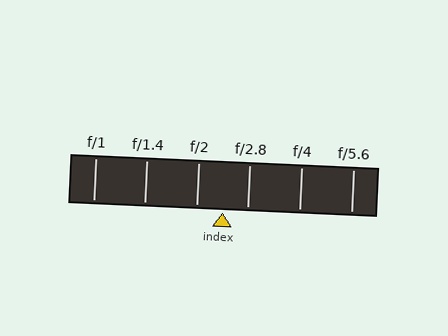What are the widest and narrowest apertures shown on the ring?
The widest aperture shown is f/1 and the narrowest is f/5.6.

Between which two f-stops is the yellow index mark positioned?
The index mark is between f/2 and f/2.8.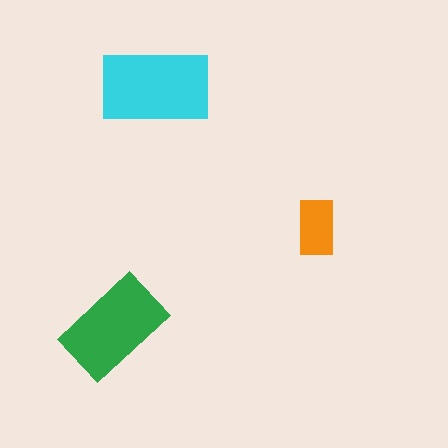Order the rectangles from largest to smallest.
the cyan one, the green one, the orange one.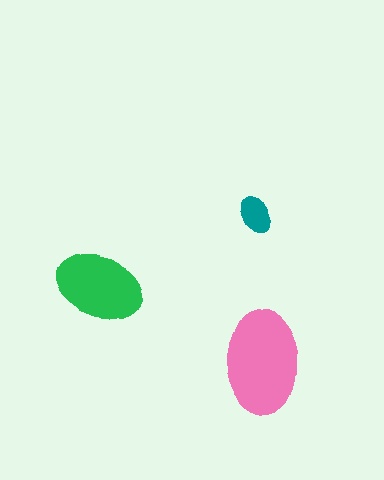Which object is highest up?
The teal ellipse is topmost.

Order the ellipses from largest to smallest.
the pink one, the green one, the teal one.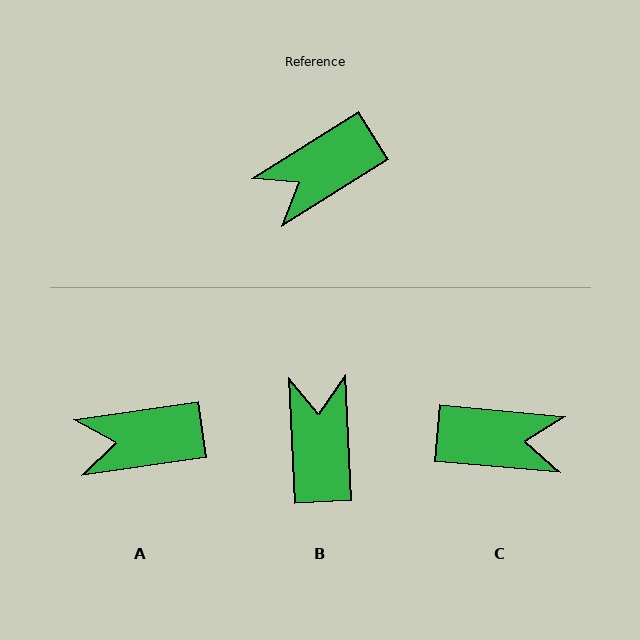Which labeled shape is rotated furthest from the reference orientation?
C, about 142 degrees away.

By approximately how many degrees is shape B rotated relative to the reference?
Approximately 119 degrees clockwise.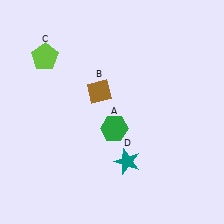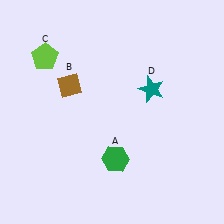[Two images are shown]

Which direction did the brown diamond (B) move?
The brown diamond (B) moved left.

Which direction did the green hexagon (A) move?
The green hexagon (A) moved down.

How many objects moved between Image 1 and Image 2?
3 objects moved between the two images.